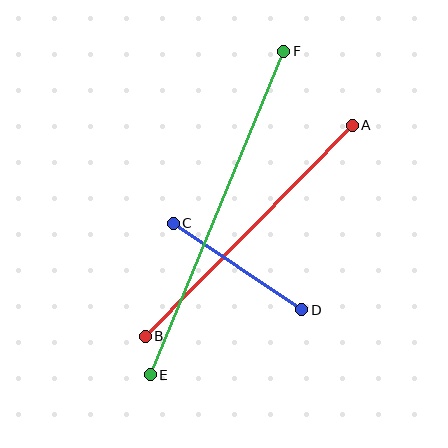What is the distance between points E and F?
The distance is approximately 350 pixels.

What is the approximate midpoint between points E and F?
The midpoint is at approximately (217, 213) pixels.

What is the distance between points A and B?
The distance is approximately 295 pixels.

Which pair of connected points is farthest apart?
Points E and F are farthest apart.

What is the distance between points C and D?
The distance is approximately 155 pixels.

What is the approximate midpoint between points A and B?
The midpoint is at approximately (249, 231) pixels.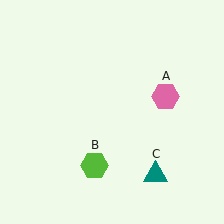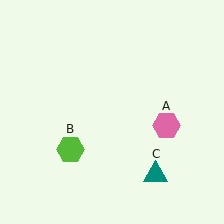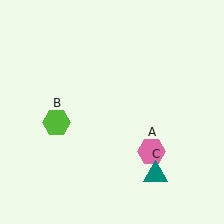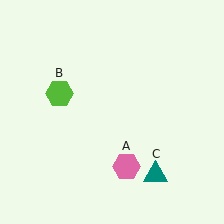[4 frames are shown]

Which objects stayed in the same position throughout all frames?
Teal triangle (object C) remained stationary.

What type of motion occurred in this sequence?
The pink hexagon (object A), lime hexagon (object B) rotated clockwise around the center of the scene.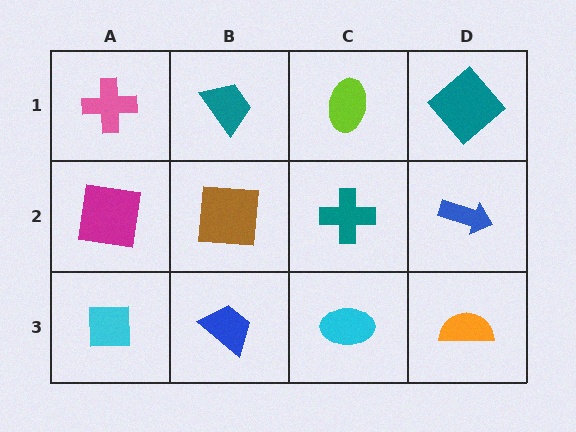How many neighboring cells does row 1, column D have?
2.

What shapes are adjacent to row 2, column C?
A lime ellipse (row 1, column C), a cyan ellipse (row 3, column C), a brown square (row 2, column B), a blue arrow (row 2, column D).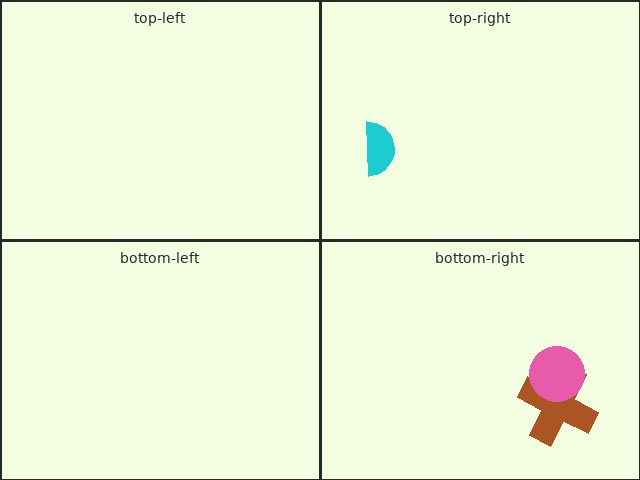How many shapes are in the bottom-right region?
2.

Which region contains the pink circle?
The bottom-right region.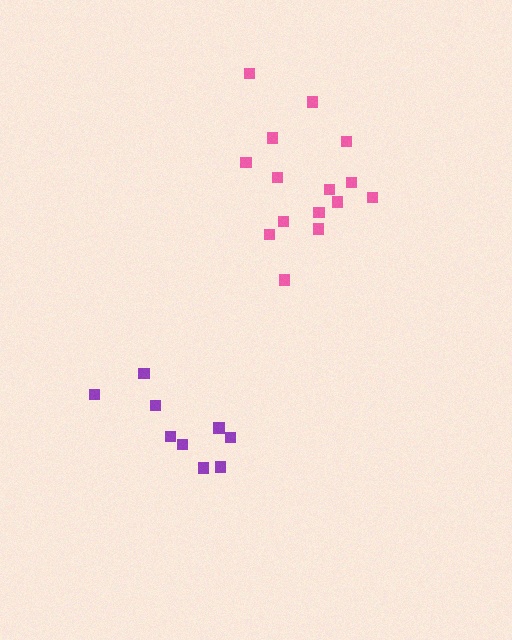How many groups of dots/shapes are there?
There are 2 groups.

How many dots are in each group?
Group 1: 9 dots, Group 2: 15 dots (24 total).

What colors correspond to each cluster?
The clusters are colored: purple, pink.